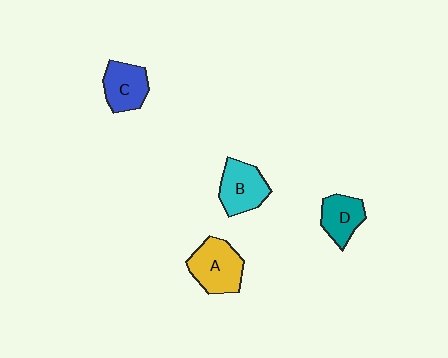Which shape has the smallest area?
Shape D (teal).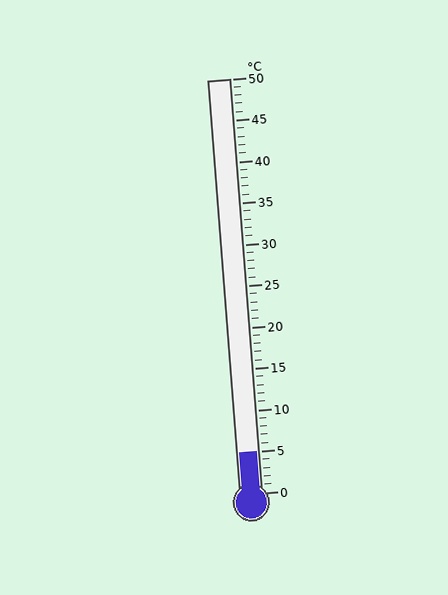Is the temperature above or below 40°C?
The temperature is below 40°C.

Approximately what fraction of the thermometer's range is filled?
The thermometer is filled to approximately 10% of its range.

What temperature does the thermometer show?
The thermometer shows approximately 5°C.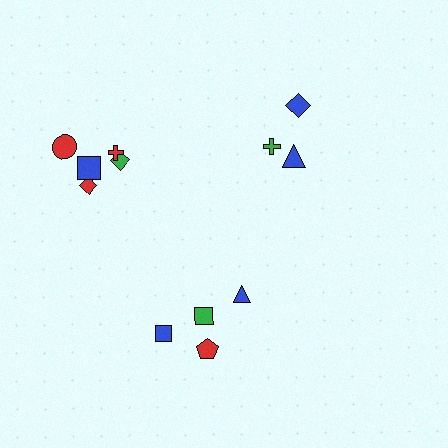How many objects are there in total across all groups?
There are 12 objects.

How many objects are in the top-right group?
There are 3 objects.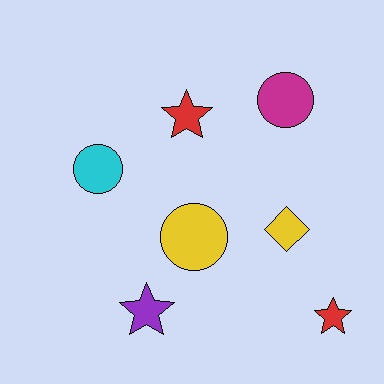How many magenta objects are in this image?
There is 1 magenta object.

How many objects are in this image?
There are 7 objects.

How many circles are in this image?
There are 3 circles.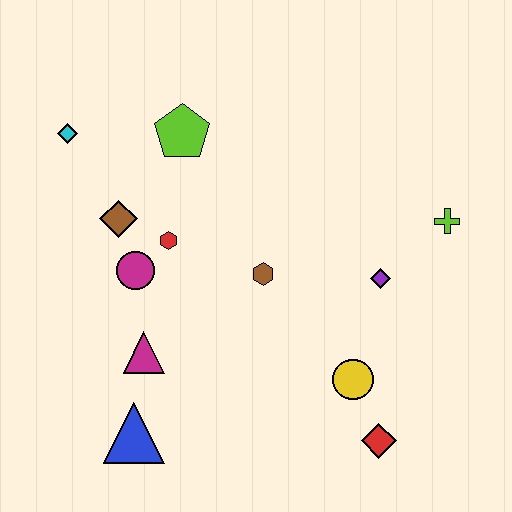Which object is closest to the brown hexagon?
The red hexagon is closest to the brown hexagon.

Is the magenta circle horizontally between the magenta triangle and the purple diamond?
No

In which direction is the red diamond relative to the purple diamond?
The red diamond is below the purple diamond.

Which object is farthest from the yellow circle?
The cyan diamond is farthest from the yellow circle.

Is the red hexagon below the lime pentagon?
Yes